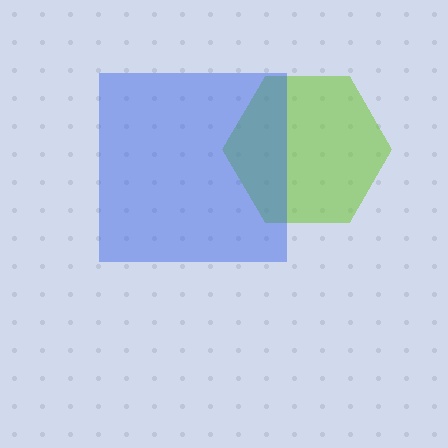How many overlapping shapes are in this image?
There are 2 overlapping shapes in the image.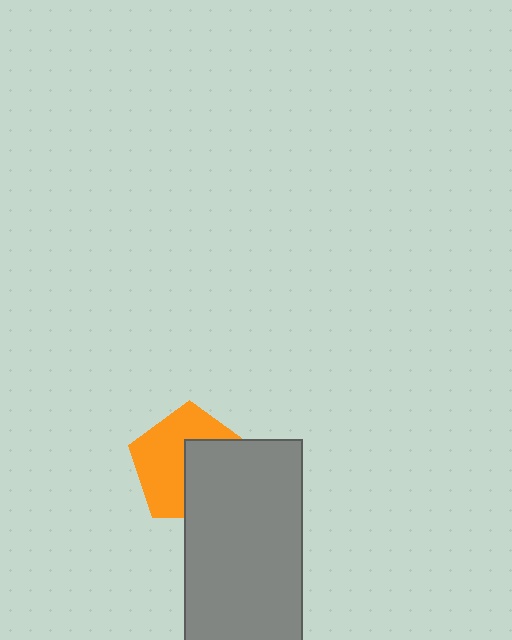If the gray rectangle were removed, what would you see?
You would see the complete orange pentagon.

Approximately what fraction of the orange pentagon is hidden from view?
Roughly 44% of the orange pentagon is hidden behind the gray rectangle.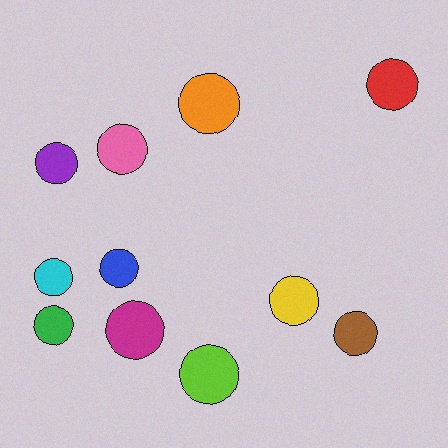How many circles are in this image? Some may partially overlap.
There are 11 circles.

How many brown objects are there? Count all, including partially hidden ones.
There is 1 brown object.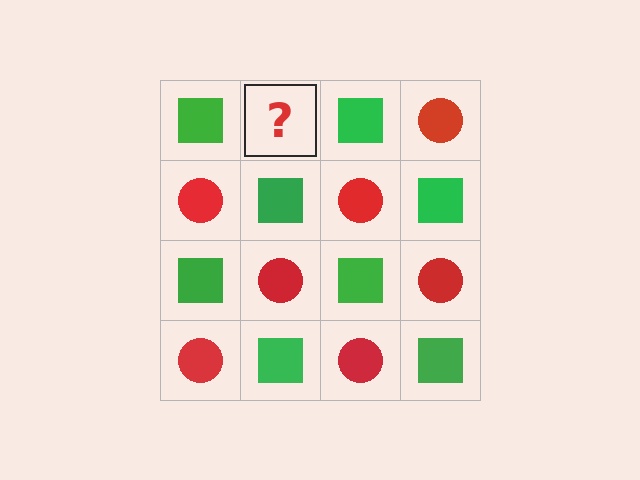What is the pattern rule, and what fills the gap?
The rule is that it alternates green square and red circle in a checkerboard pattern. The gap should be filled with a red circle.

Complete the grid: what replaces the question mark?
The question mark should be replaced with a red circle.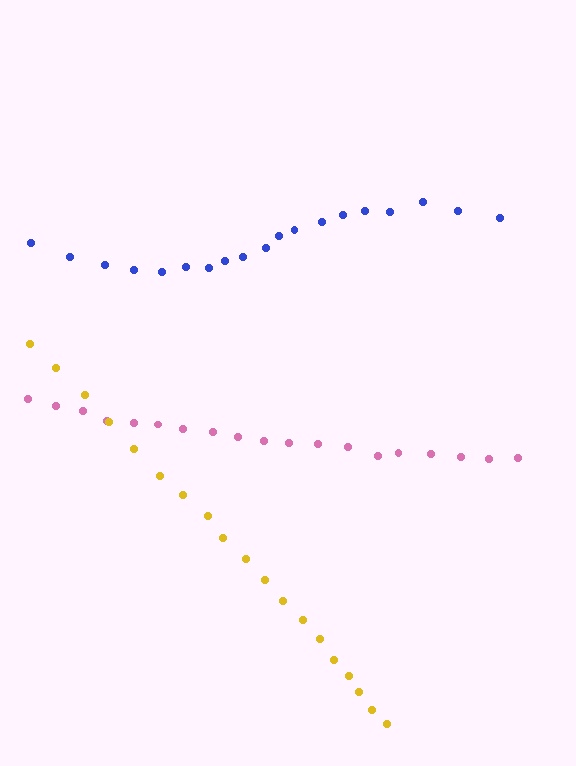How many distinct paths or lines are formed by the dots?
There are 3 distinct paths.